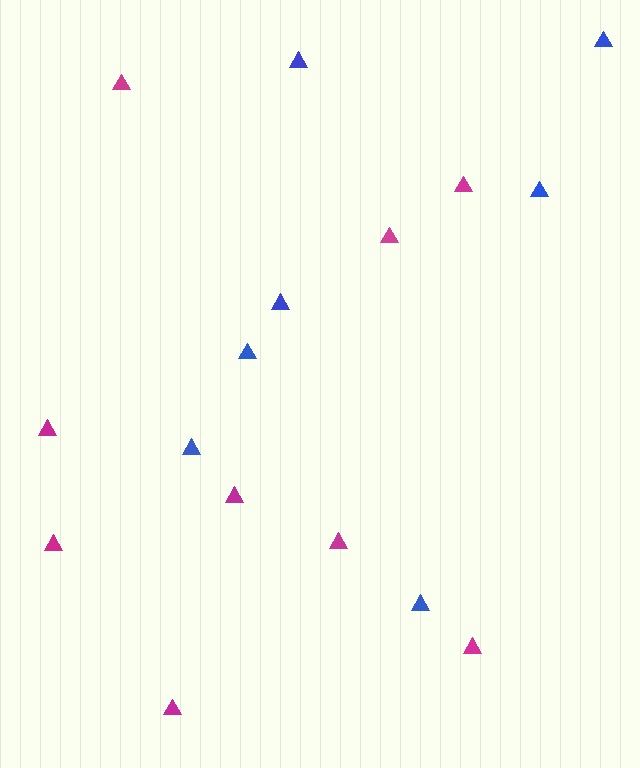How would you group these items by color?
There are 2 groups: one group of blue triangles (7) and one group of magenta triangles (9).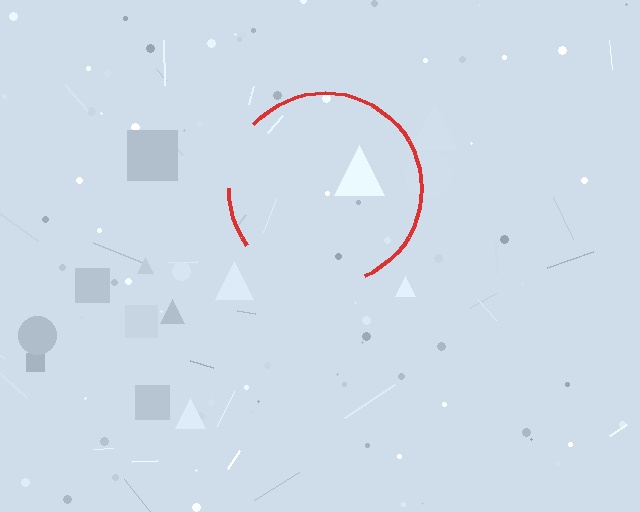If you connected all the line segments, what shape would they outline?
They would outline a circle.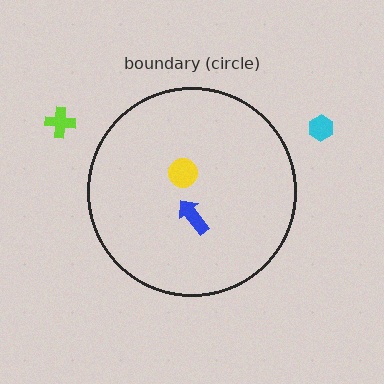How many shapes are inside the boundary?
2 inside, 2 outside.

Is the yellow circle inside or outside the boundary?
Inside.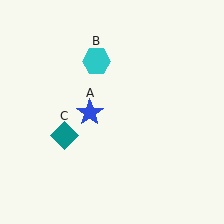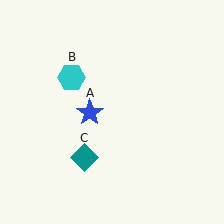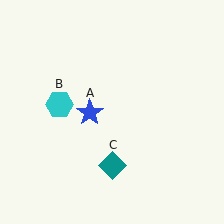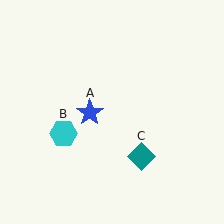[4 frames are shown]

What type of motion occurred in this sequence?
The cyan hexagon (object B), teal diamond (object C) rotated counterclockwise around the center of the scene.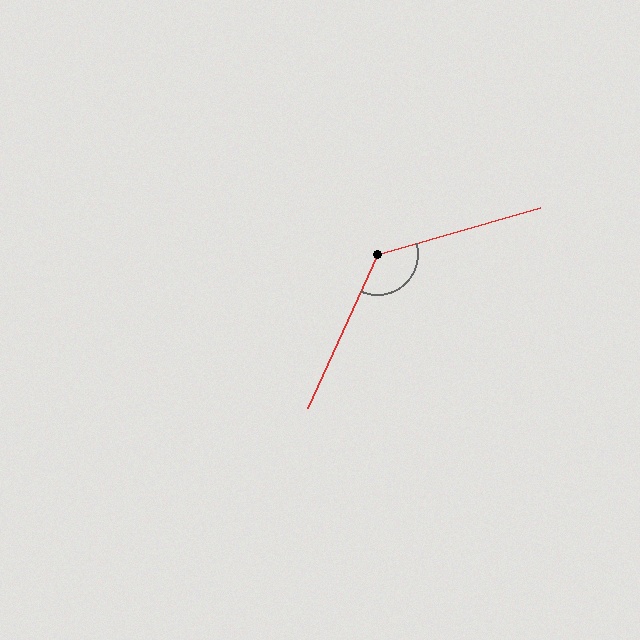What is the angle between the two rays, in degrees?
Approximately 130 degrees.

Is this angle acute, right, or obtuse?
It is obtuse.